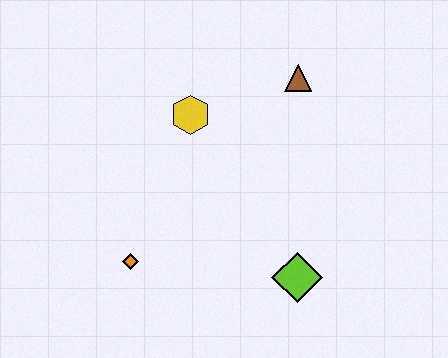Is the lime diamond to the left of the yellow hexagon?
No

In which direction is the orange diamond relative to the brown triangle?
The orange diamond is below the brown triangle.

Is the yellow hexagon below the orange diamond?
No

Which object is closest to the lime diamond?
The orange diamond is closest to the lime diamond.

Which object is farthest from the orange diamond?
The brown triangle is farthest from the orange diamond.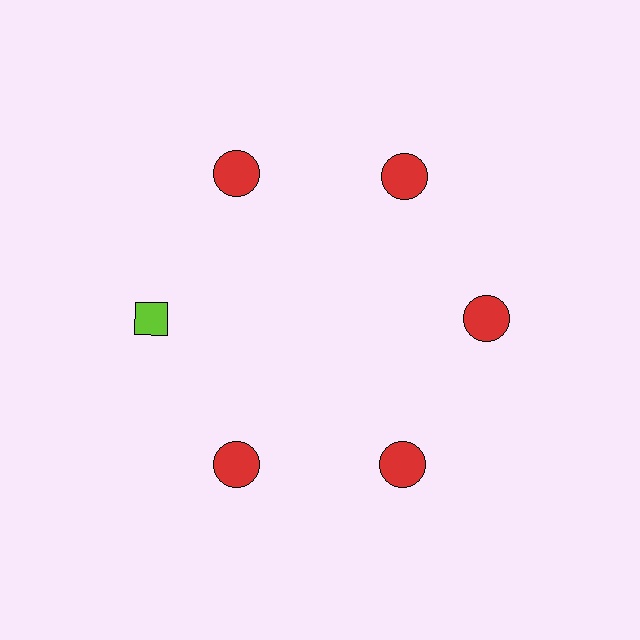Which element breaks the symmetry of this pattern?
The lime diamond at roughly the 9 o'clock position breaks the symmetry. All other shapes are red circles.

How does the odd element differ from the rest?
It differs in both color (lime instead of red) and shape (diamond instead of circle).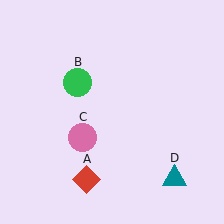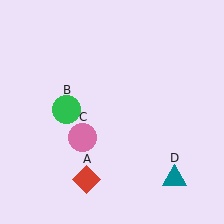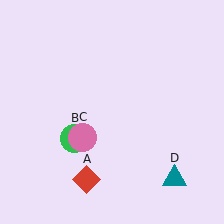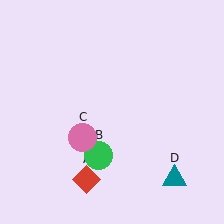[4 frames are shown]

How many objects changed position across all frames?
1 object changed position: green circle (object B).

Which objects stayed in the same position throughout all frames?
Red diamond (object A) and pink circle (object C) and teal triangle (object D) remained stationary.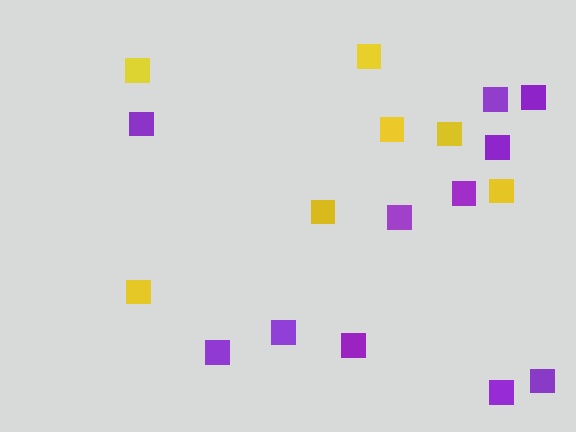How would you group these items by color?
There are 2 groups: one group of purple squares (11) and one group of yellow squares (7).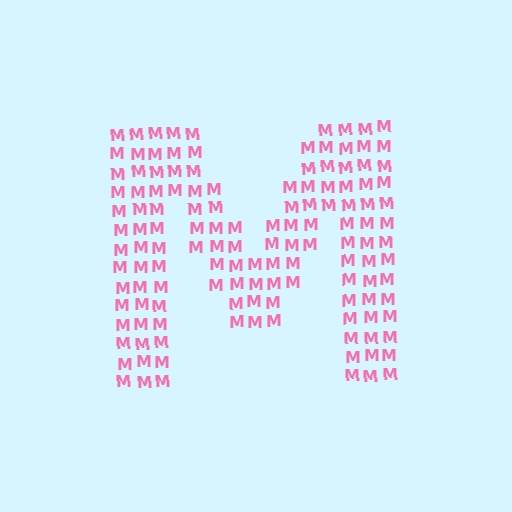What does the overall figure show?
The overall figure shows the letter M.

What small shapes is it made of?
It is made of small letter M's.